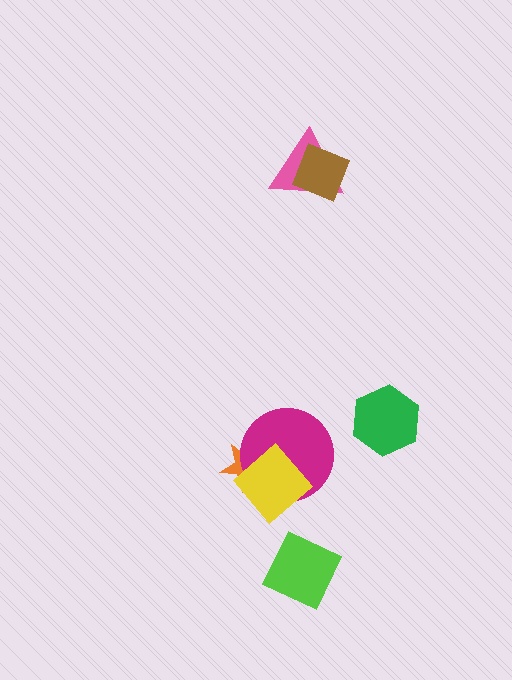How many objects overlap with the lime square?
0 objects overlap with the lime square.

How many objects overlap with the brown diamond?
1 object overlaps with the brown diamond.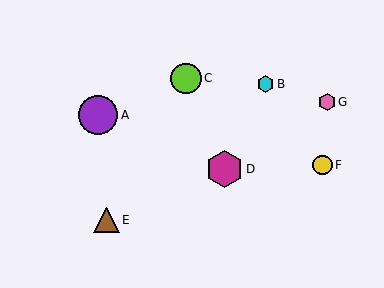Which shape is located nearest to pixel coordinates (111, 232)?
The brown triangle (labeled E) at (106, 220) is nearest to that location.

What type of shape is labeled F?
Shape F is a yellow circle.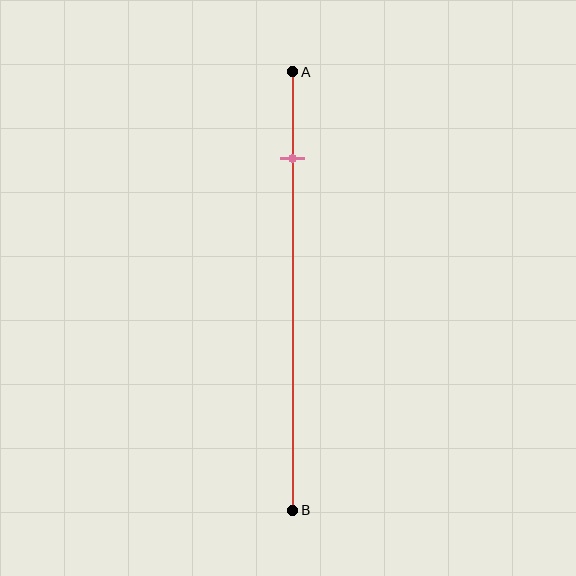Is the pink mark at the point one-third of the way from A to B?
No, the mark is at about 20% from A, not at the 33% one-third point.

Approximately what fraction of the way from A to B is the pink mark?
The pink mark is approximately 20% of the way from A to B.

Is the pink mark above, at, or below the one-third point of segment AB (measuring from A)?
The pink mark is above the one-third point of segment AB.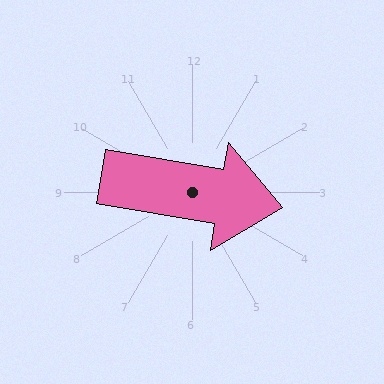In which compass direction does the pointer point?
East.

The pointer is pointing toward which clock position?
Roughly 3 o'clock.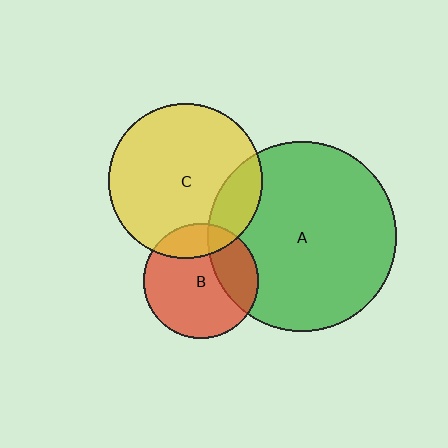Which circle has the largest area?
Circle A (green).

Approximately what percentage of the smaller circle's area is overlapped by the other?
Approximately 20%.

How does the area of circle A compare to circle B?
Approximately 2.7 times.